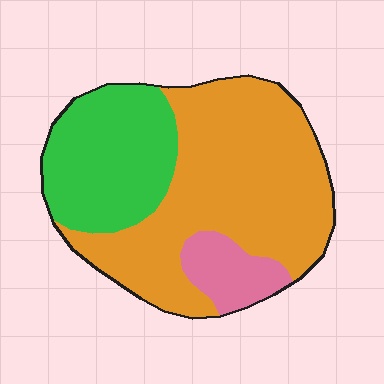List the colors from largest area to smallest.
From largest to smallest: orange, green, pink.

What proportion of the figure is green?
Green takes up between a sixth and a third of the figure.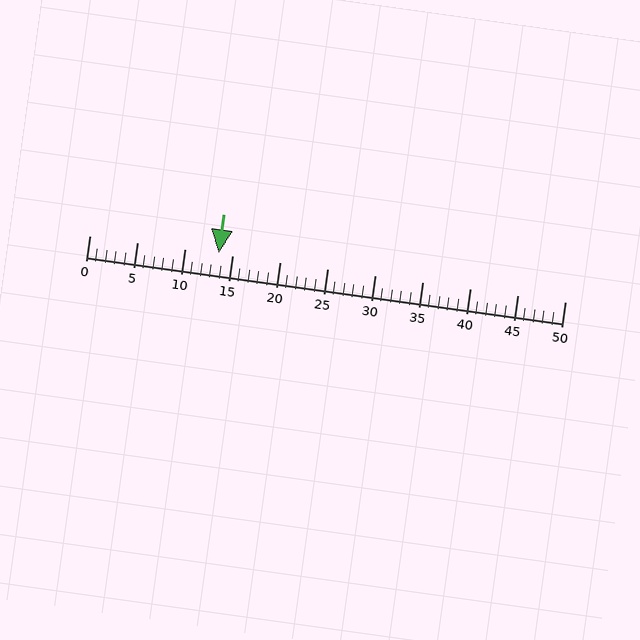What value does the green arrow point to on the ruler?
The green arrow points to approximately 14.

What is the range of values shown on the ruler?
The ruler shows values from 0 to 50.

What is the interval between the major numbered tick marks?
The major tick marks are spaced 5 units apart.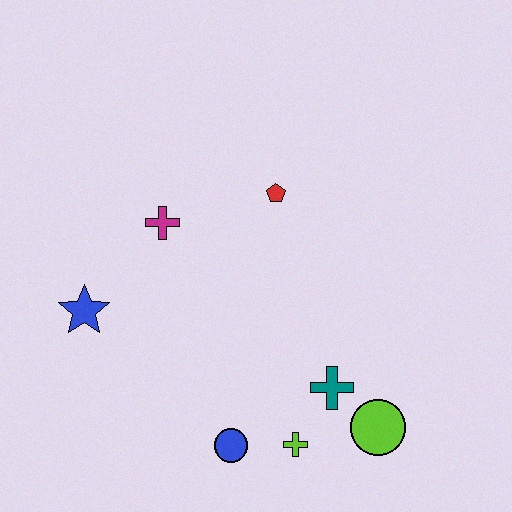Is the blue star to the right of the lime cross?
No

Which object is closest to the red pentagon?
The magenta cross is closest to the red pentagon.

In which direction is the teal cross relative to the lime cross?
The teal cross is above the lime cross.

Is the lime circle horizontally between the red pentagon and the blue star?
No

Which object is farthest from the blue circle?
The red pentagon is farthest from the blue circle.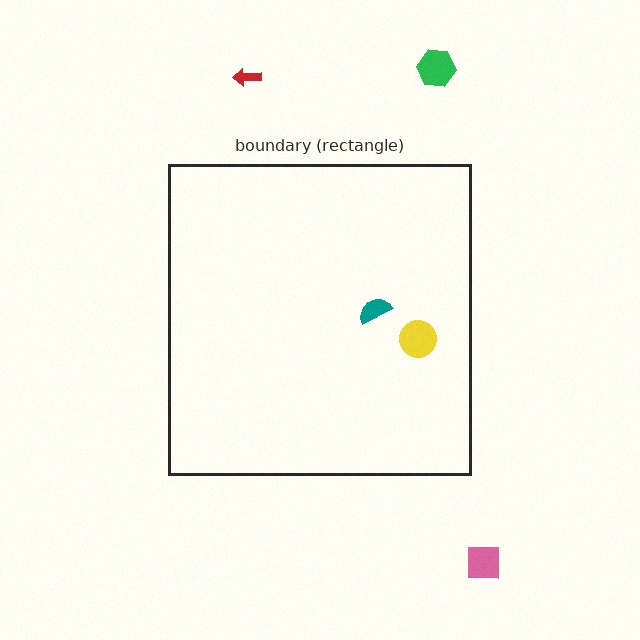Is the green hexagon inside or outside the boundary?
Outside.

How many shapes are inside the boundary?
2 inside, 3 outside.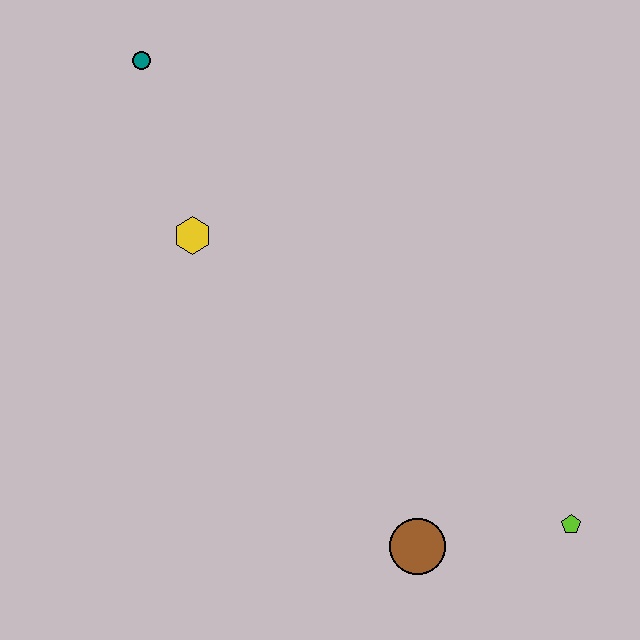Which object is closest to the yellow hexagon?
The teal circle is closest to the yellow hexagon.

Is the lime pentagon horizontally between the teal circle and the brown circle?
No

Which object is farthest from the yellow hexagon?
The lime pentagon is farthest from the yellow hexagon.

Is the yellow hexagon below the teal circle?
Yes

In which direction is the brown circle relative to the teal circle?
The brown circle is below the teal circle.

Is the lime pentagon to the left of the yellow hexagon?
No